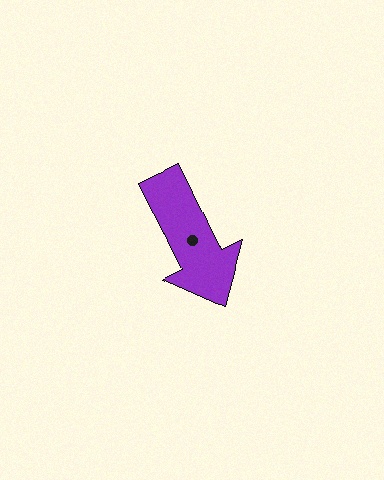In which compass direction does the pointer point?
Southeast.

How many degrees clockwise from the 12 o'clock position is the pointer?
Approximately 154 degrees.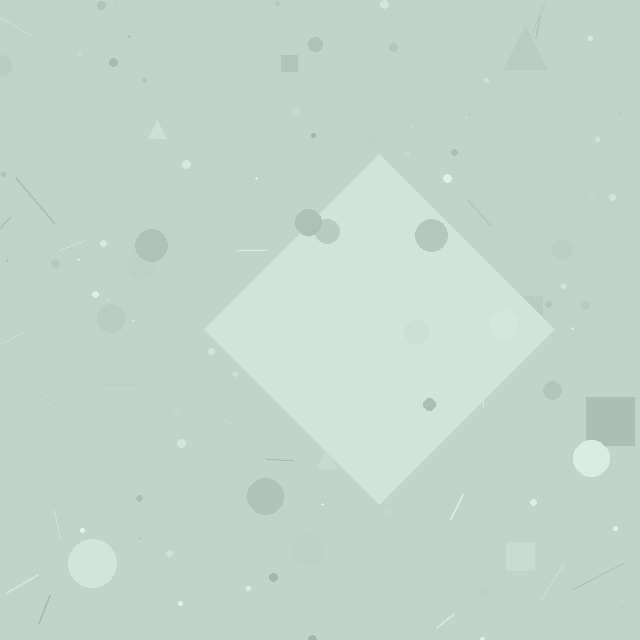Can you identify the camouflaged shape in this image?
The camouflaged shape is a diamond.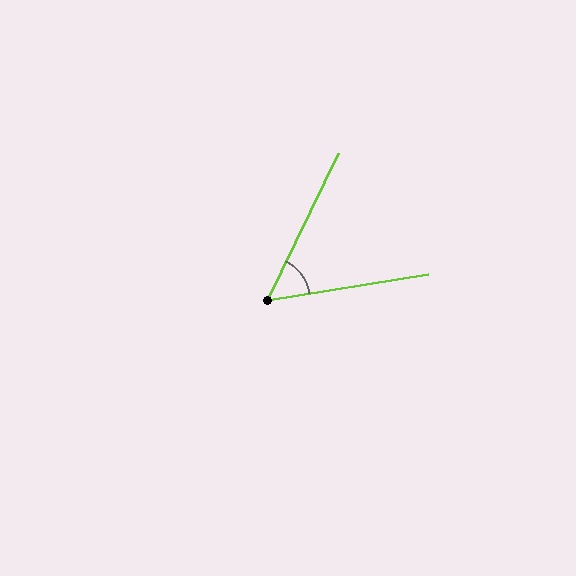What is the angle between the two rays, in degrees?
Approximately 55 degrees.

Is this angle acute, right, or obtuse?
It is acute.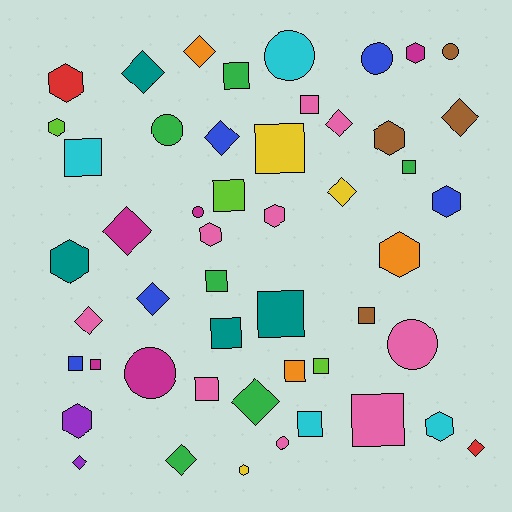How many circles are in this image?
There are 8 circles.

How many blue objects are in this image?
There are 5 blue objects.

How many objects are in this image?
There are 50 objects.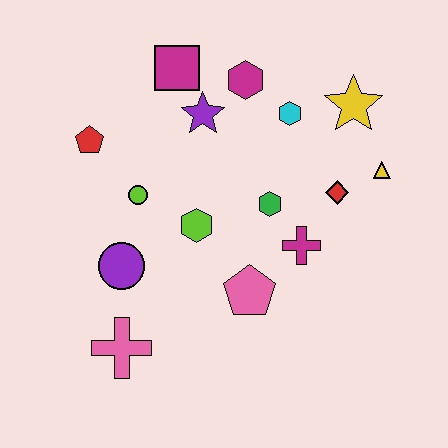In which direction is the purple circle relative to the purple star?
The purple circle is below the purple star.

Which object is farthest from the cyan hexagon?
The pink cross is farthest from the cyan hexagon.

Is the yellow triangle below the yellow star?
Yes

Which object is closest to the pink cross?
The purple circle is closest to the pink cross.